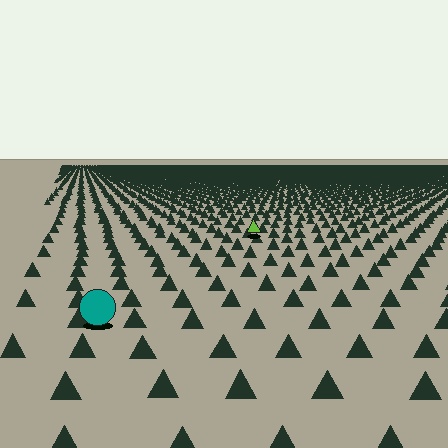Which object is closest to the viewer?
The teal circle is closest. The texture marks near it are larger and more spread out.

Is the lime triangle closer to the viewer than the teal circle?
No. The teal circle is closer — you can tell from the texture gradient: the ground texture is coarser near it.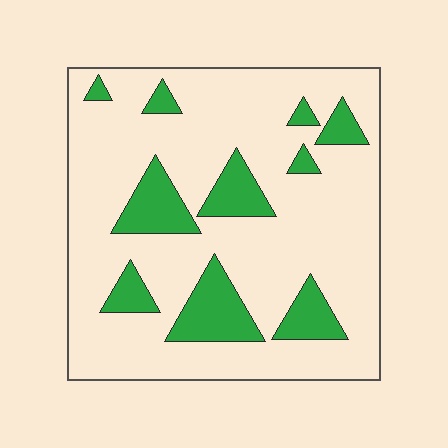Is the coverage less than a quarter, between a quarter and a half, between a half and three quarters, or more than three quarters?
Less than a quarter.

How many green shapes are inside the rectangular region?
10.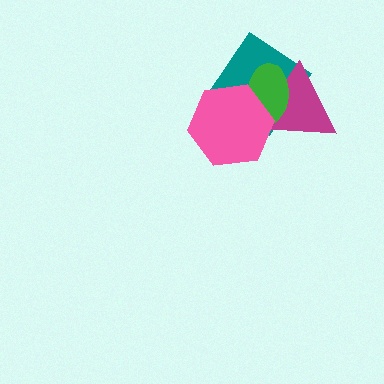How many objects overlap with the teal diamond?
3 objects overlap with the teal diamond.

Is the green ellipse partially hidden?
Yes, it is partially covered by another shape.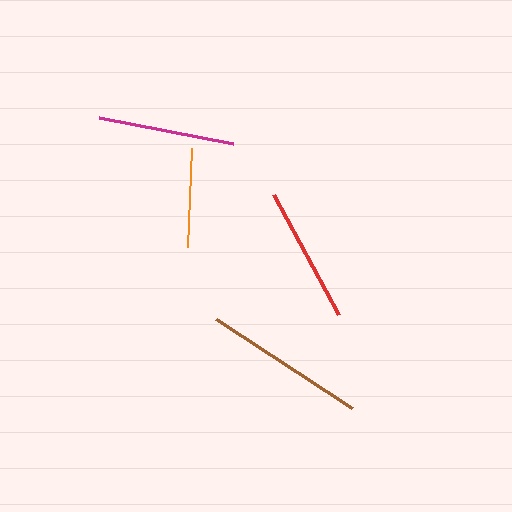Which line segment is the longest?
The brown line is the longest at approximately 163 pixels.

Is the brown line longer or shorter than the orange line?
The brown line is longer than the orange line.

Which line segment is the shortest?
The orange line is the shortest at approximately 98 pixels.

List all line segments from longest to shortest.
From longest to shortest: brown, magenta, red, orange.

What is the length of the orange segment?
The orange segment is approximately 98 pixels long.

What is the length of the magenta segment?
The magenta segment is approximately 137 pixels long.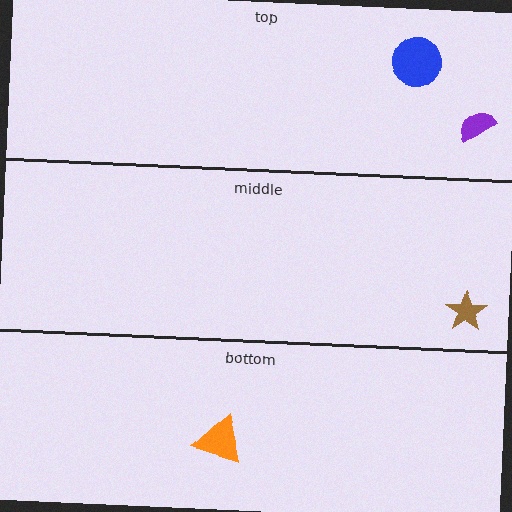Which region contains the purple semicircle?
The top region.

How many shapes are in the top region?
2.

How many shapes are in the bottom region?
1.